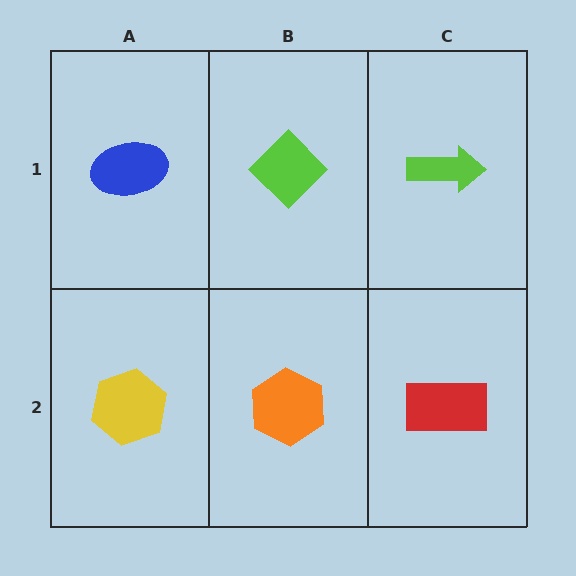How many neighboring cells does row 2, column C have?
2.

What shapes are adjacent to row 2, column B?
A lime diamond (row 1, column B), a yellow hexagon (row 2, column A), a red rectangle (row 2, column C).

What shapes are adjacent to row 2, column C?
A lime arrow (row 1, column C), an orange hexagon (row 2, column B).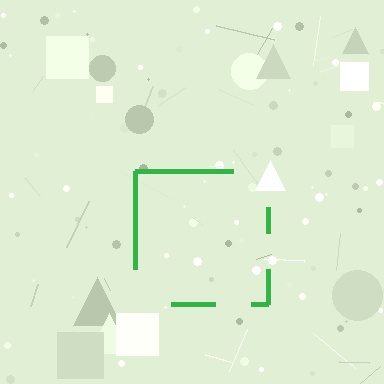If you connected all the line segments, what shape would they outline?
They would outline a square.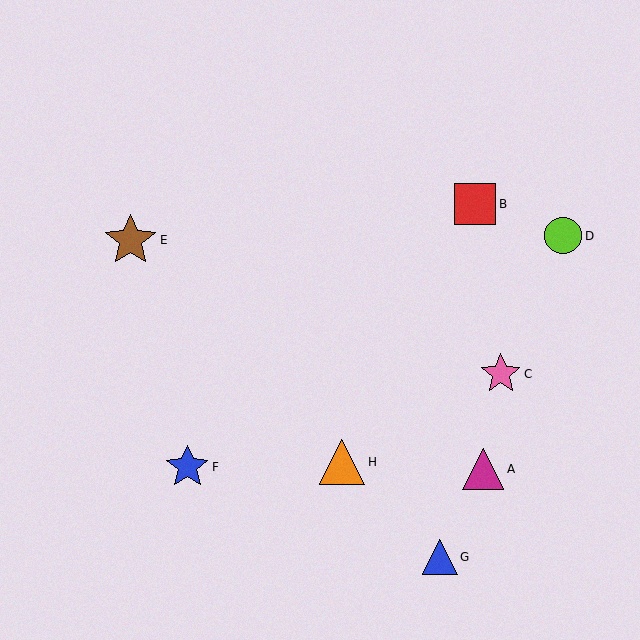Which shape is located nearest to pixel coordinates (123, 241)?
The brown star (labeled E) at (131, 240) is nearest to that location.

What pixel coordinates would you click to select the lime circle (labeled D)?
Click at (563, 236) to select the lime circle D.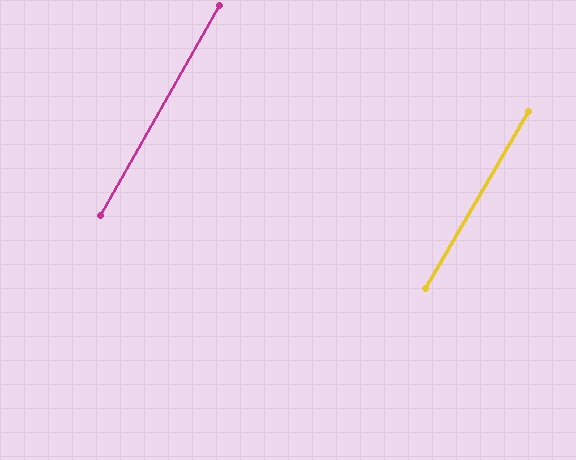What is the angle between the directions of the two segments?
Approximately 1 degree.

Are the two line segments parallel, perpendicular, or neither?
Parallel — their directions differ by only 0.7°.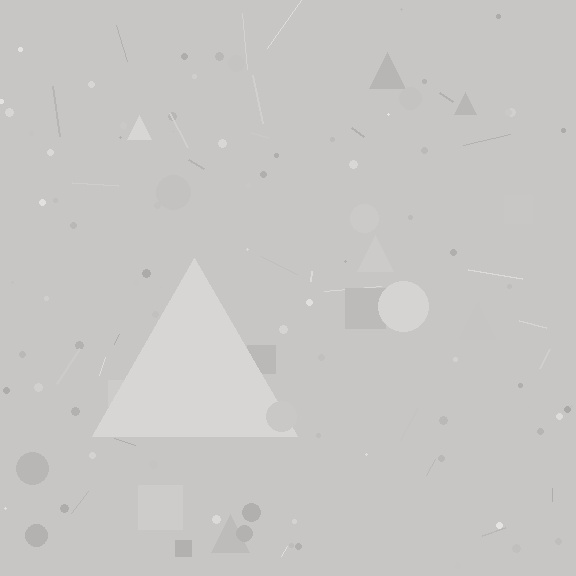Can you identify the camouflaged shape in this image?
The camouflaged shape is a triangle.